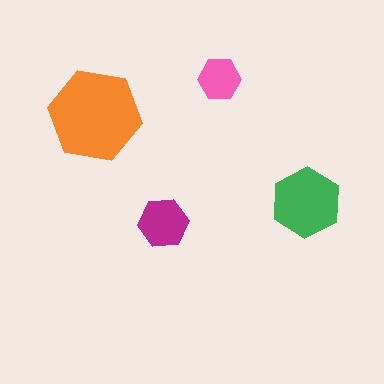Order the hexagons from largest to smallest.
the orange one, the green one, the magenta one, the pink one.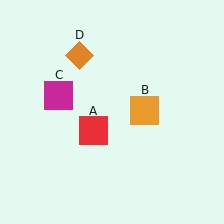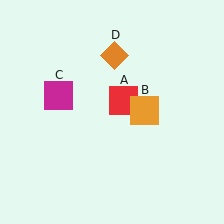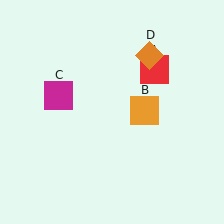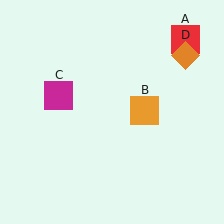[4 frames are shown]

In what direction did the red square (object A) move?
The red square (object A) moved up and to the right.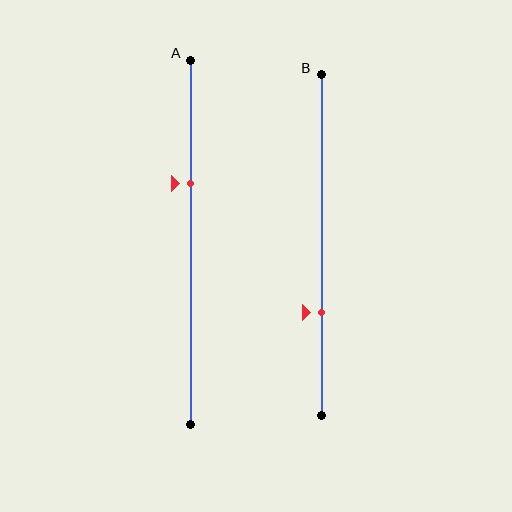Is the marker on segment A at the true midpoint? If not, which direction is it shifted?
No, the marker on segment A is shifted upward by about 16% of the segment length.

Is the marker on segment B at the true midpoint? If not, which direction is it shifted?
No, the marker on segment B is shifted downward by about 20% of the segment length.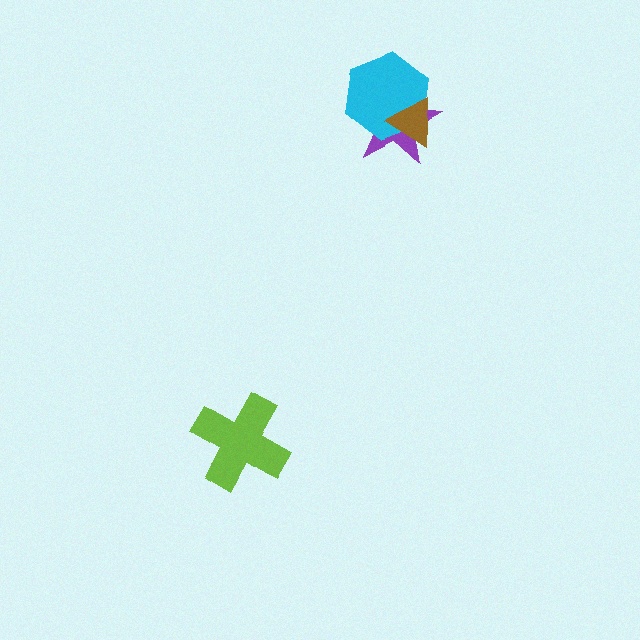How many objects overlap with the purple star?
2 objects overlap with the purple star.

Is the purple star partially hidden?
Yes, it is partially covered by another shape.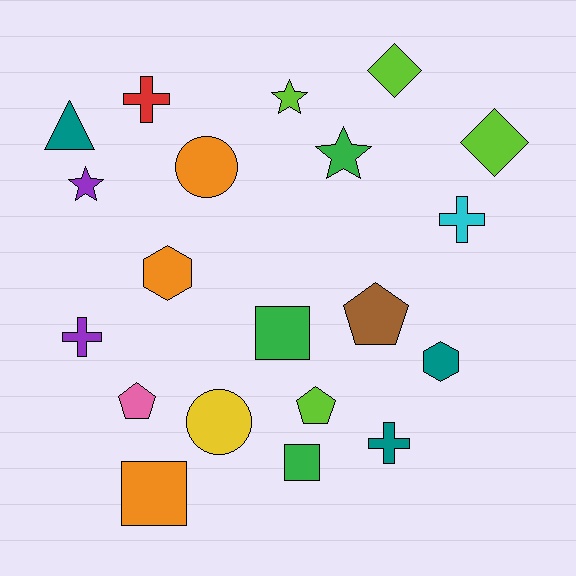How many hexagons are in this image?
There are 2 hexagons.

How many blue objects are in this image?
There are no blue objects.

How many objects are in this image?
There are 20 objects.